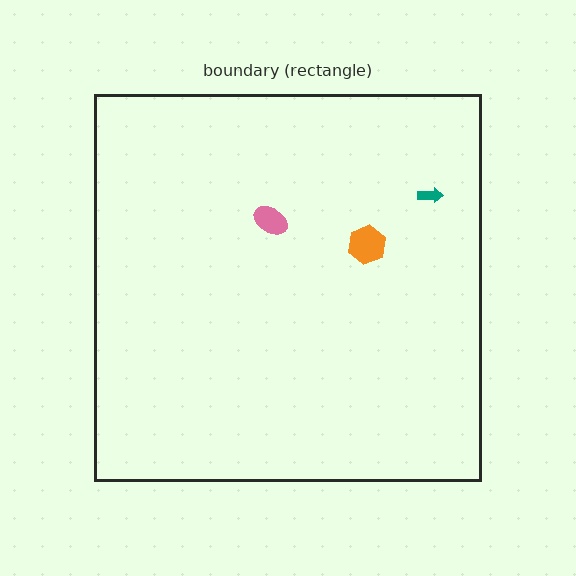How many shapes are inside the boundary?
3 inside, 0 outside.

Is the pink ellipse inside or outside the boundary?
Inside.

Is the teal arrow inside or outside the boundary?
Inside.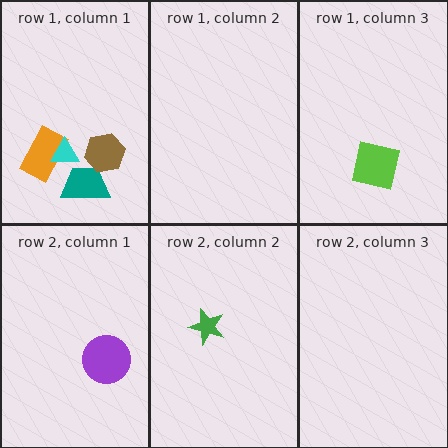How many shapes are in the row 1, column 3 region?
1.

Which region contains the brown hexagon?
The row 1, column 1 region.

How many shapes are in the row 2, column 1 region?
1.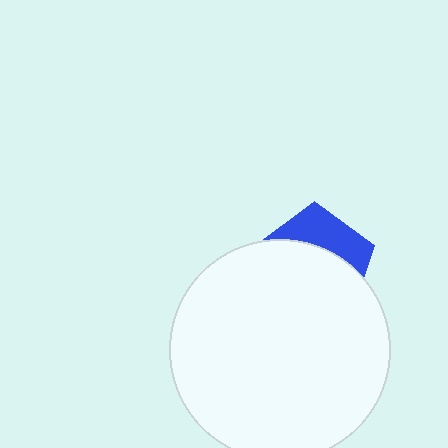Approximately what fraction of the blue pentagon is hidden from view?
Roughly 67% of the blue pentagon is hidden behind the white circle.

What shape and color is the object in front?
The object in front is a white circle.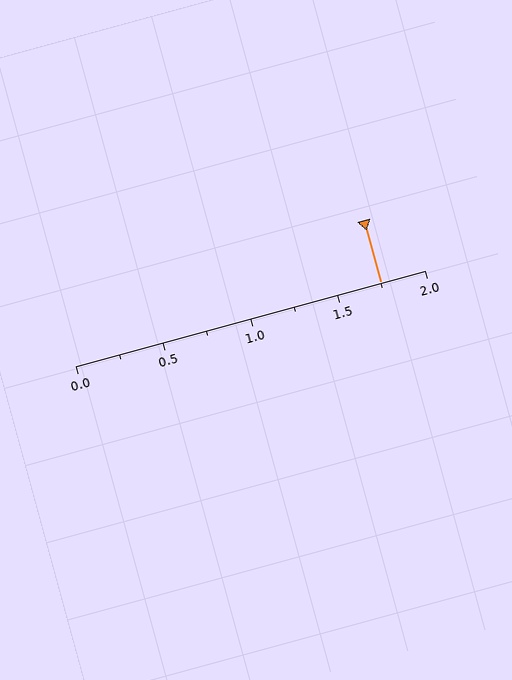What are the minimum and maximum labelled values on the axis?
The axis runs from 0.0 to 2.0.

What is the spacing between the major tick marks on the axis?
The major ticks are spaced 0.5 apart.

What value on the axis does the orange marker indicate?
The marker indicates approximately 1.75.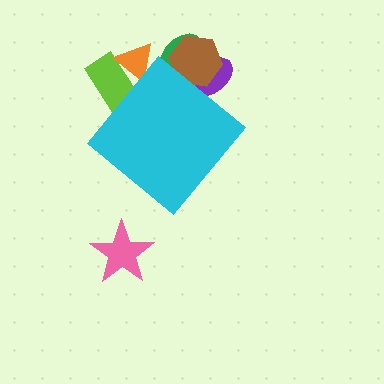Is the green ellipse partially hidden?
Yes, the green ellipse is partially hidden behind the cyan diamond.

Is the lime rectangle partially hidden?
Yes, the lime rectangle is partially hidden behind the cyan diamond.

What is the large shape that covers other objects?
A cyan diamond.